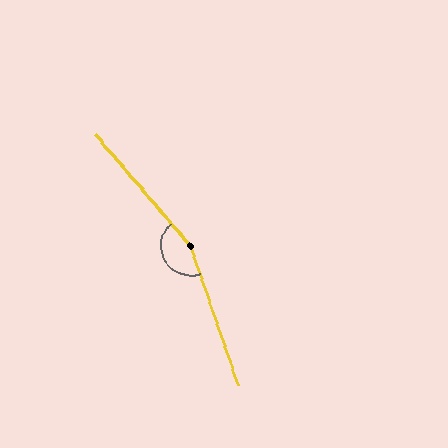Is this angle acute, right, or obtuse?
It is obtuse.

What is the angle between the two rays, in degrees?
Approximately 158 degrees.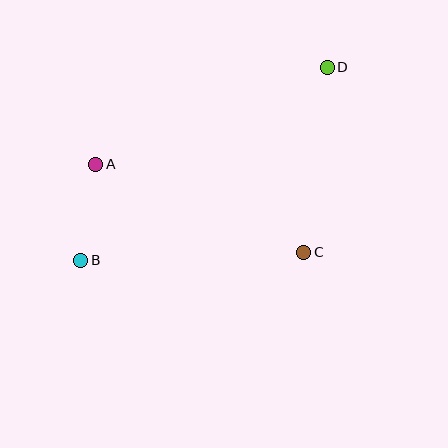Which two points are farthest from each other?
Points B and D are farthest from each other.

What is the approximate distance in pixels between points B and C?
The distance between B and C is approximately 223 pixels.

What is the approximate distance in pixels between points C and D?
The distance between C and D is approximately 187 pixels.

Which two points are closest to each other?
Points A and B are closest to each other.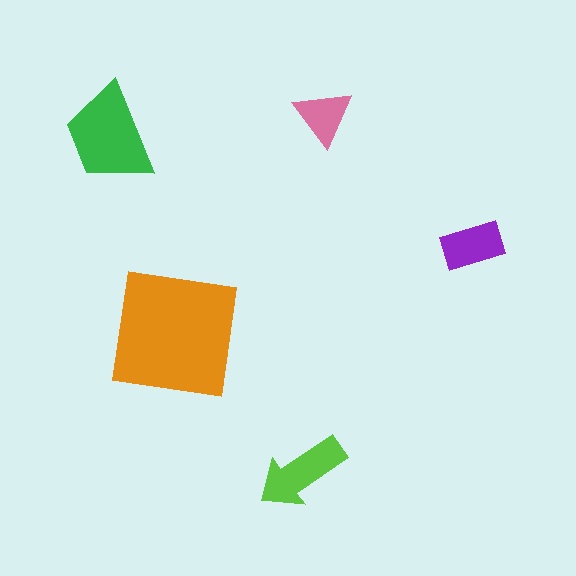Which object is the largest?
The orange square.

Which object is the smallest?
The pink triangle.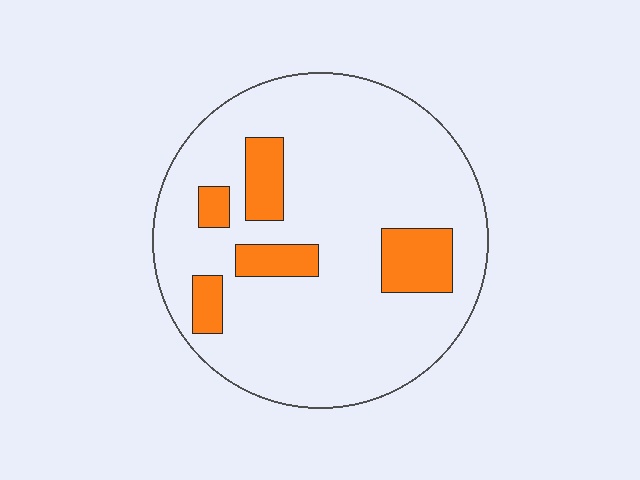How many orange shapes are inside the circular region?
5.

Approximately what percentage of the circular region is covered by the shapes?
Approximately 15%.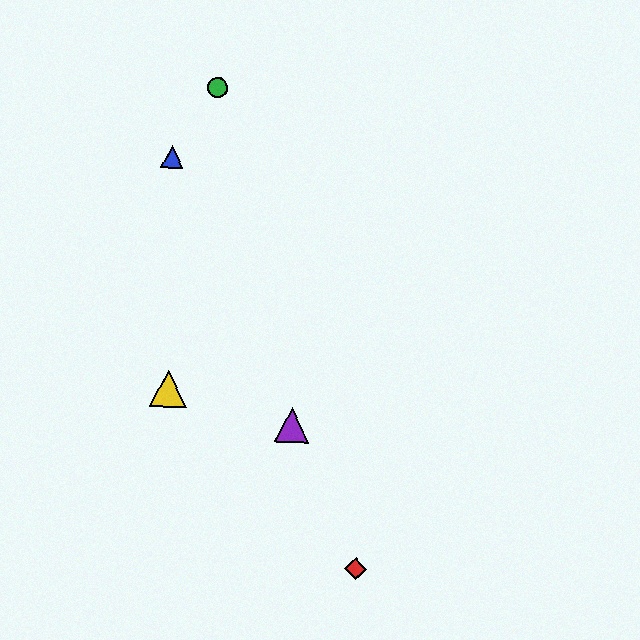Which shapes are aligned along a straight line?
The red diamond, the blue triangle, the purple triangle are aligned along a straight line.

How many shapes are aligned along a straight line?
3 shapes (the red diamond, the blue triangle, the purple triangle) are aligned along a straight line.